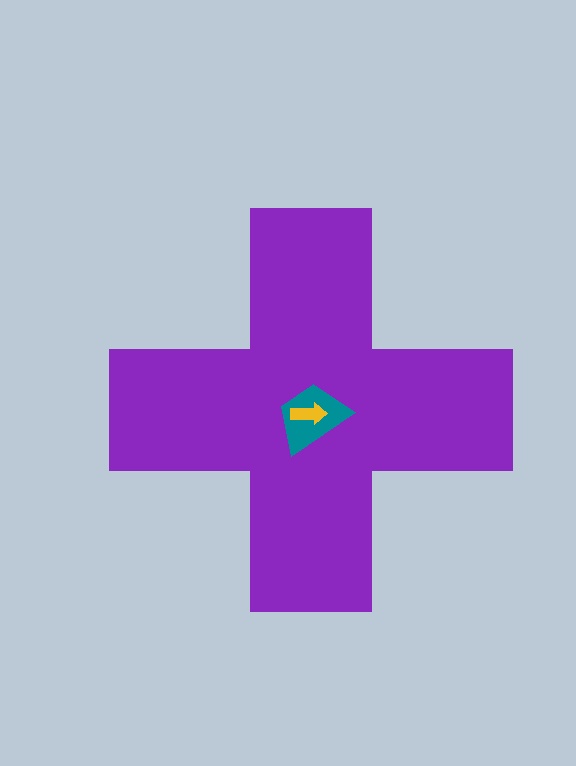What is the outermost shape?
The purple cross.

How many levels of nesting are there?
3.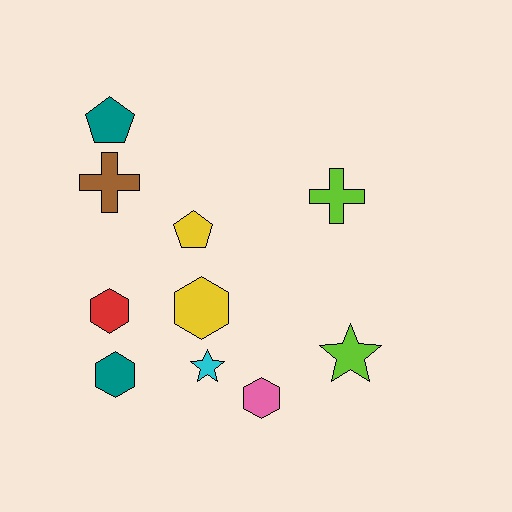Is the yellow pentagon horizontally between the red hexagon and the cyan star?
Yes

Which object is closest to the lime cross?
The yellow pentagon is closest to the lime cross.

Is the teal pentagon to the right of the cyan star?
No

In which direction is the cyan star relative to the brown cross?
The cyan star is below the brown cross.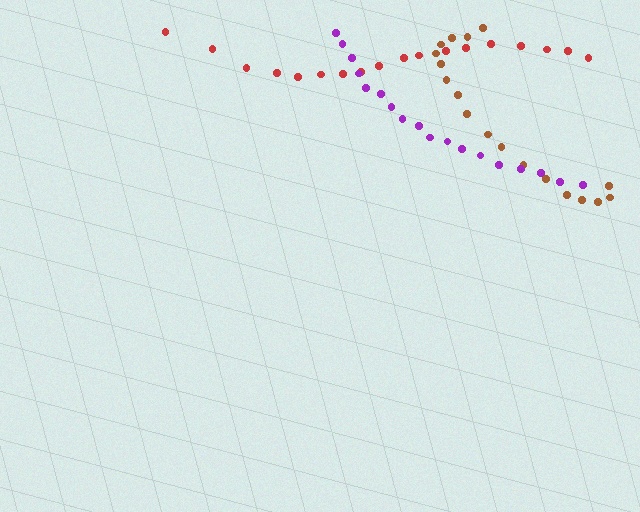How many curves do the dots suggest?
There are 3 distinct paths.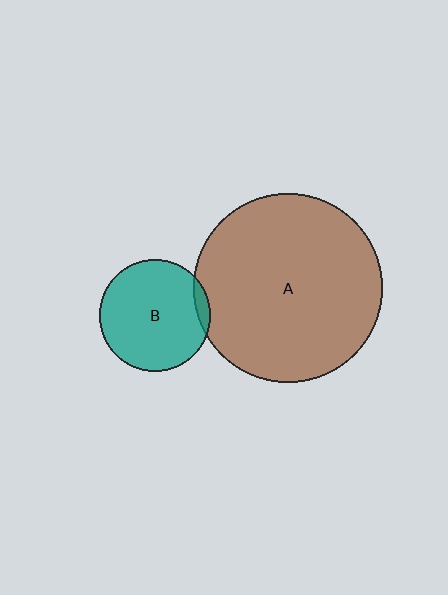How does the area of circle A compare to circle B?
Approximately 2.9 times.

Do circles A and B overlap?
Yes.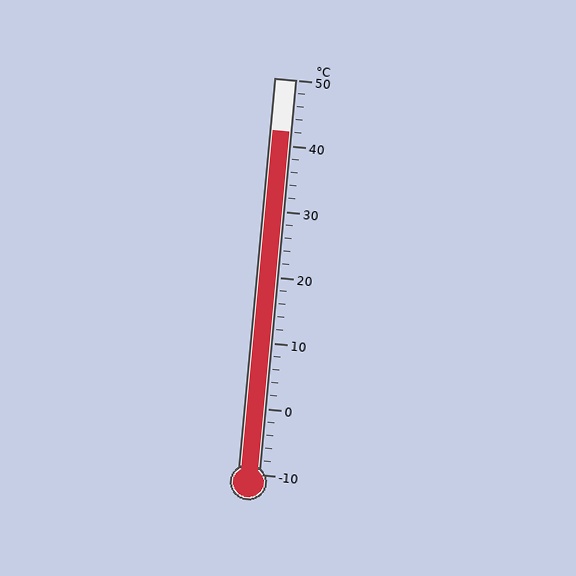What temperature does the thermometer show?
The thermometer shows approximately 42°C.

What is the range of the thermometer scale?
The thermometer scale ranges from -10°C to 50°C.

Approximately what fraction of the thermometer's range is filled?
The thermometer is filled to approximately 85% of its range.